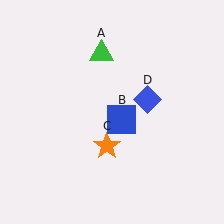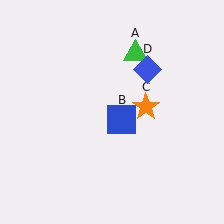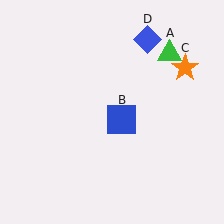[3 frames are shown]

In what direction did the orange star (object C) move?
The orange star (object C) moved up and to the right.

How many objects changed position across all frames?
3 objects changed position: green triangle (object A), orange star (object C), blue diamond (object D).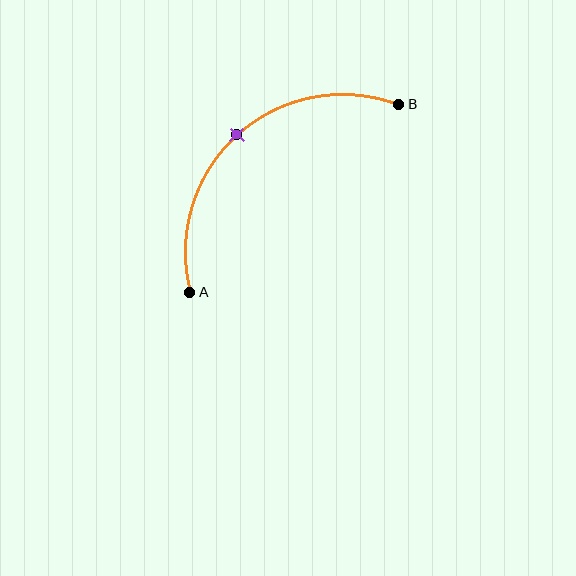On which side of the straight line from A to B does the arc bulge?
The arc bulges above and to the left of the straight line connecting A and B.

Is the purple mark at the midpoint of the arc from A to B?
Yes. The purple mark lies on the arc at equal arc-length from both A and B — it is the arc midpoint.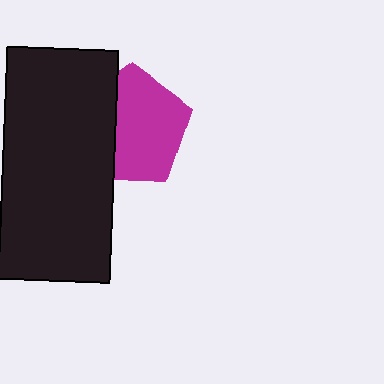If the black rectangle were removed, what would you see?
You would see the complete magenta pentagon.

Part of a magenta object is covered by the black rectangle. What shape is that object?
It is a pentagon.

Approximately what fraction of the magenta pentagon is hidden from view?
Roughly 35% of the magenta pentagon is hidden behind the black rectangle.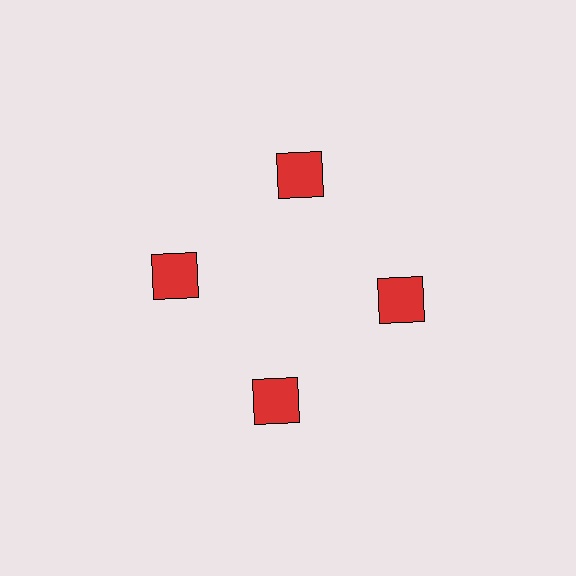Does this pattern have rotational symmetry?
Yes, this pattern has 4-fold rotational symmetry. It looks the same after rotating 90 degrees around the center.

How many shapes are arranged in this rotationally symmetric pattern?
There are 4 shapes, arranged in 4 groups of 1.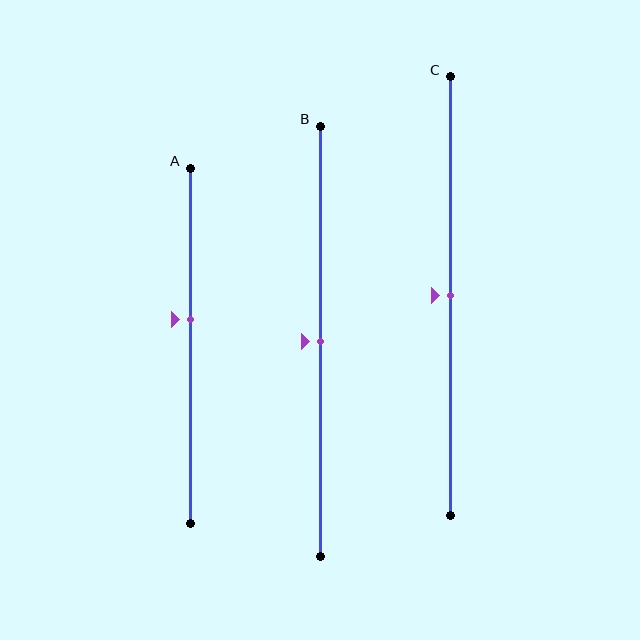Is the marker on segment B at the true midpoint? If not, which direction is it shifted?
Yes, the marker on segment B is at the true midpoint.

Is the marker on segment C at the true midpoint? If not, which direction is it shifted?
Yes, the marker on segment C is at the true midpoint.